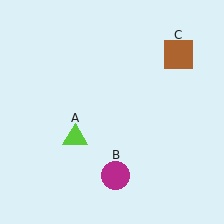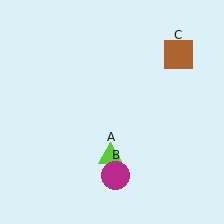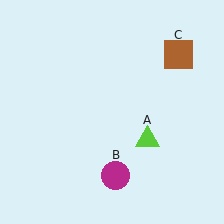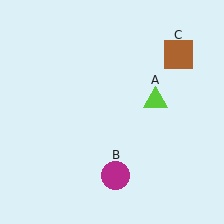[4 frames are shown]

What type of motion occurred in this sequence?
The lime triangle (object A) rotated counterclockwise around the center of the scene.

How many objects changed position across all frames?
1 object changed position: lime triangle (object A).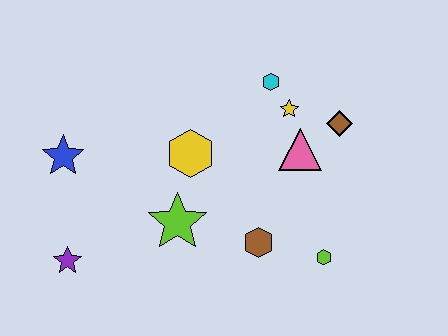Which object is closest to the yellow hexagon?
The lime star is closest to the yellow hexagon.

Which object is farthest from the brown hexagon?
The blue star is farthest from the brown hexagon.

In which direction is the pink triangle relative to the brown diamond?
The pink triangle is to the left of the brown diamond.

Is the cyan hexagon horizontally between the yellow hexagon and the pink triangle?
Yes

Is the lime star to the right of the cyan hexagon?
No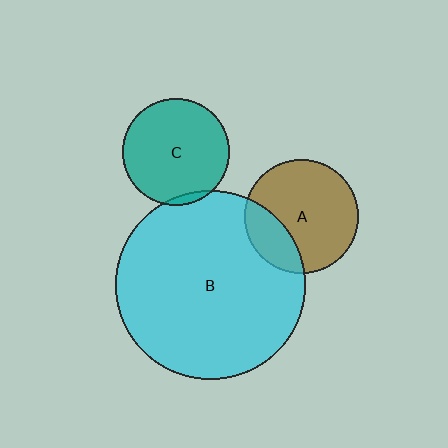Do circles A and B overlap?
Yes.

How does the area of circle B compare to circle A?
Approximately 2.8 times.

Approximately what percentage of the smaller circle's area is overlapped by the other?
Approximately 25%.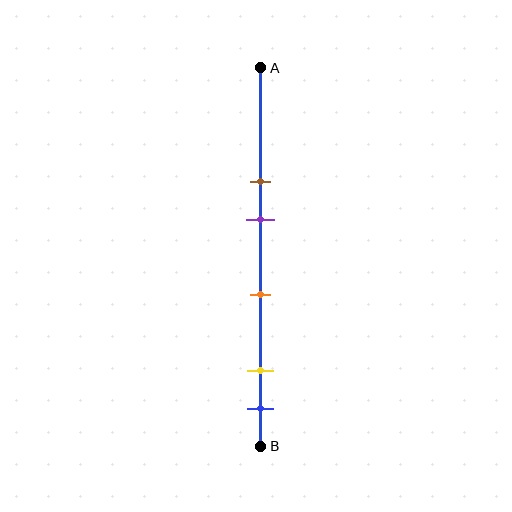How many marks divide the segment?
There are 5 marks dividing the segment.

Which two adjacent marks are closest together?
The yellow and blue marks are the closest adjacent pair.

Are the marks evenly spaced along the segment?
No, the marks are not evenly spaced.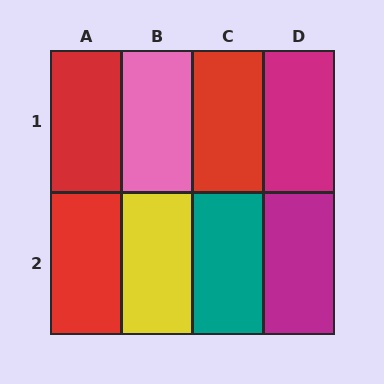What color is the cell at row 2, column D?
Magenta.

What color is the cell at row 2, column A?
Red.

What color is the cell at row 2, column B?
Yellow.